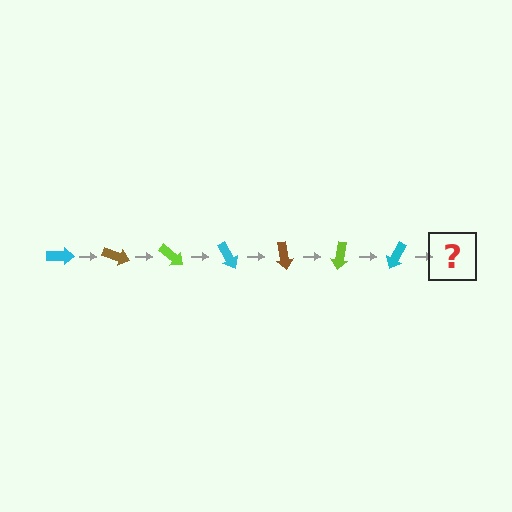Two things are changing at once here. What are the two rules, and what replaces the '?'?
The two rules are that it rotates 20 degrees each step and the color cycles through cyan, brown, and lime. The '?' should be a brown arrow, rotated 140 degrees from the start.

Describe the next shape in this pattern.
It should be a brown arrow, rotated 140 degrees from the start.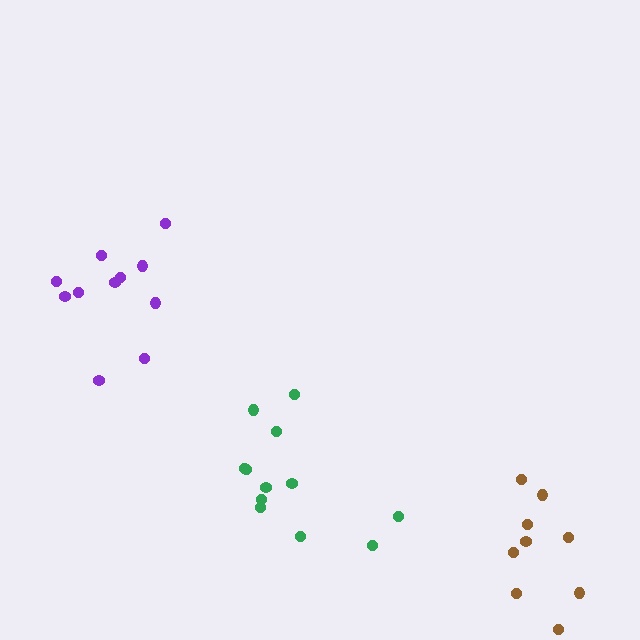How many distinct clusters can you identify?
There are 3 distinct clusters.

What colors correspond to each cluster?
The clusters are colored: brown, purple, green.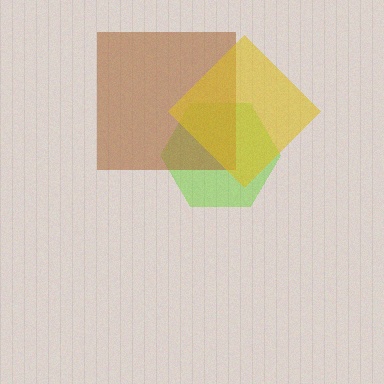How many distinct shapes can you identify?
There are 3 distinct shapes: a lime hexagon, a brown square, a yellow diamond.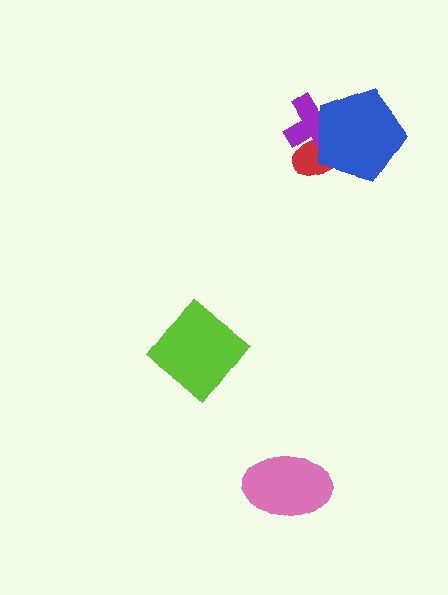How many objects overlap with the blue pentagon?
2 objects overlap with the blue pentagon.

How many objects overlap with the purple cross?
2 objects overlap with the purple cross.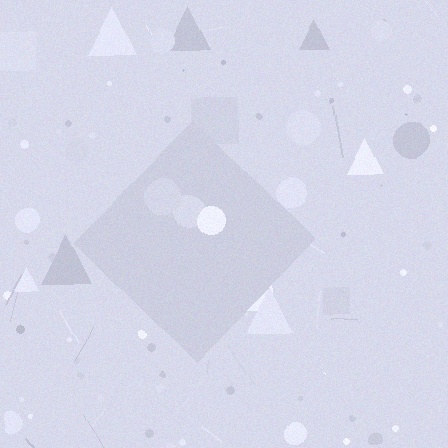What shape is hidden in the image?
A diamond is hidden in the image.